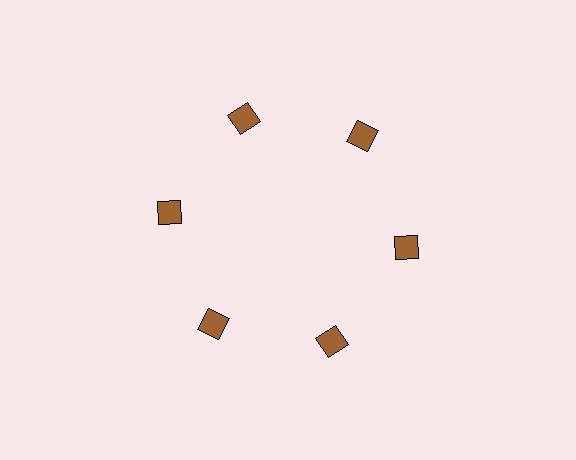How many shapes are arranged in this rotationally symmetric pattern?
There are 6 shapes, arranged in 6 groups of 1.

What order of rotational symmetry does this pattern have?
This pattern has 6-fold rotational symmetry.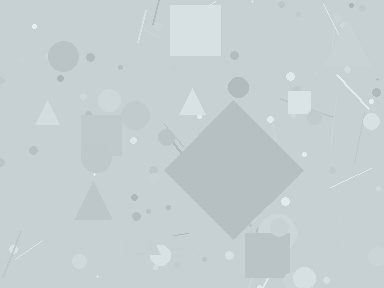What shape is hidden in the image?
A diamond is hidden in the image.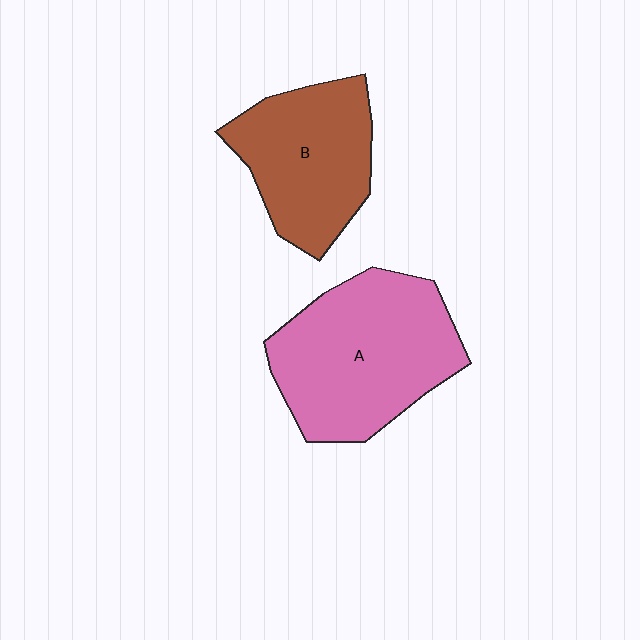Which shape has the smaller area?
Shape B (brown).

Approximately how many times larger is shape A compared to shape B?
Approximately 1.3 times.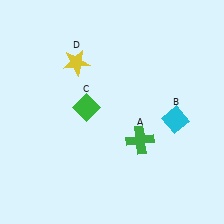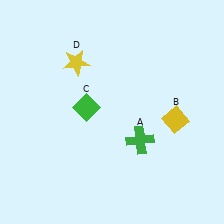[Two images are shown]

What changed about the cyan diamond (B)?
In Image 1, B is cyan. In Image 2, it changed to yellow.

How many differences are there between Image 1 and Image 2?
There is 1 difference between the two images.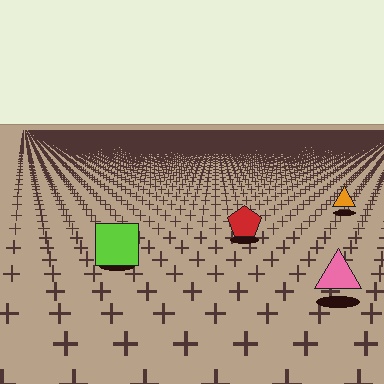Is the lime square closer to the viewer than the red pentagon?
Yes. The lime square is closer — you can tell from the texture gradient: the ground texture is coarser near it.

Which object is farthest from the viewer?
The orange triangle is farthest from the viewer. It appears smaller and the ground texture around it is denser.